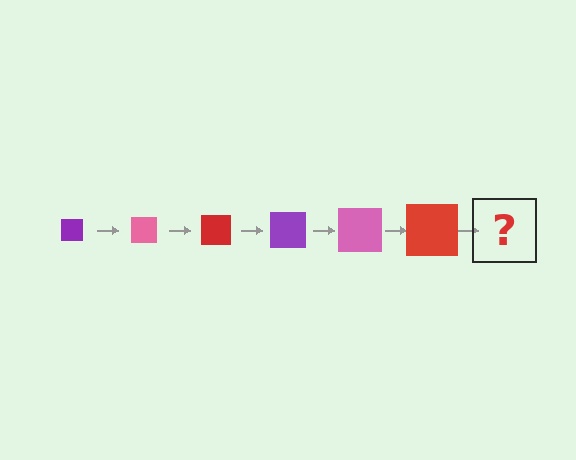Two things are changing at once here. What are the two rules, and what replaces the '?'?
The two rules are that the square grows larger each step and the color cycles through purple, pink, and red. The '?' should be a purple square, larger than the previous one.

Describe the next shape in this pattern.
It should be a purple square, larger than the previous one.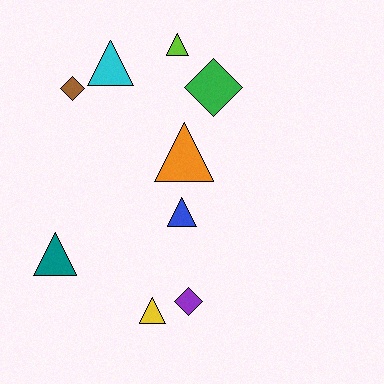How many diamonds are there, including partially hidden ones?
There are 3 diamonds.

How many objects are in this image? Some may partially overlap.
There are 9 objects.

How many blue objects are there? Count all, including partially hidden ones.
There is 1 blue object.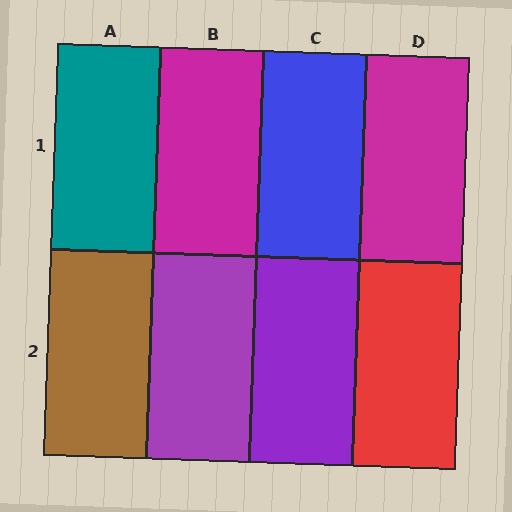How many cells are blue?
1 cell is blue.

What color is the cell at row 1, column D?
Magenta.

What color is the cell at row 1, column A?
Teal.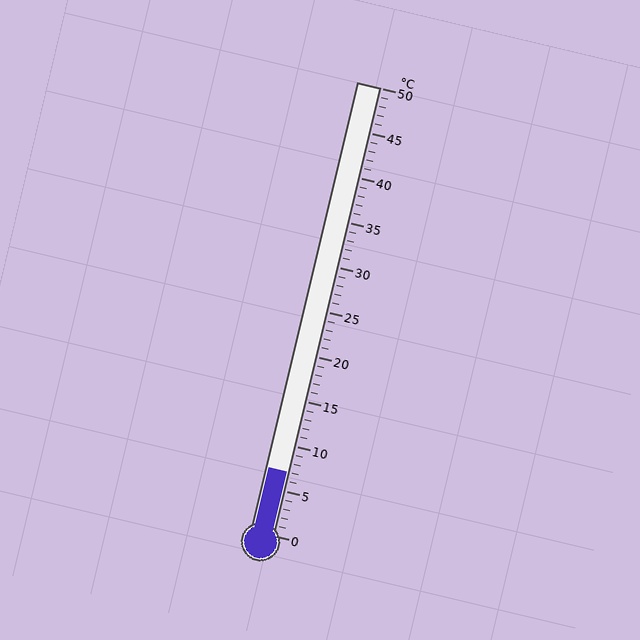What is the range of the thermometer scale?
The thermometer scale ranges from 0°C to 50°C.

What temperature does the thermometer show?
The thermometer shows approximately 7°C.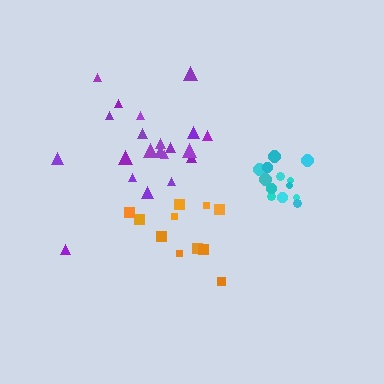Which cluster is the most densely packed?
Cyan.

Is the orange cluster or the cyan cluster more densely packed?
Cyan.